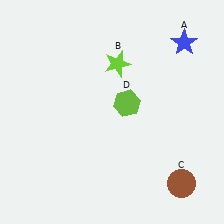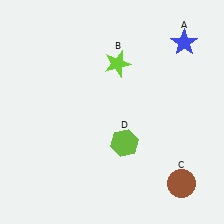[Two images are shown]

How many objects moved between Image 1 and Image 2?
1 object moved between the two images.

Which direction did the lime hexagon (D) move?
The lime hexagon (D) moved down.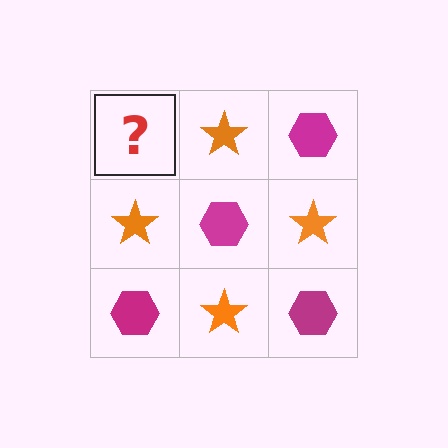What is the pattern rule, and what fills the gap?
The rule is that it alternates magenta hexagon and orange star in a checkerboard pattern. The gap should be filled with a magenta hexagon.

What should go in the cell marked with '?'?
The missing cell should contain a magenta hexagon.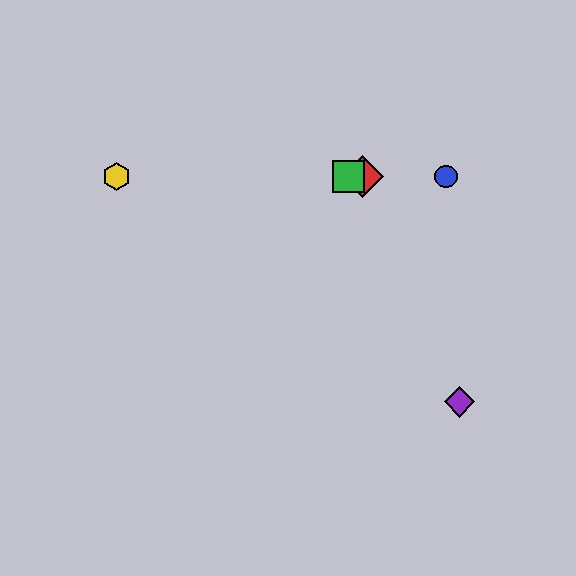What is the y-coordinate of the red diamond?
The red diamond is at y≈176.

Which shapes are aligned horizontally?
The red diamond, the blue circle, the green square, the yellow hexagon are aligned horizontally.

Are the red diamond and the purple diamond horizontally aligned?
No, the red diamond is at y≈176 and the purple diamond is at y≈402.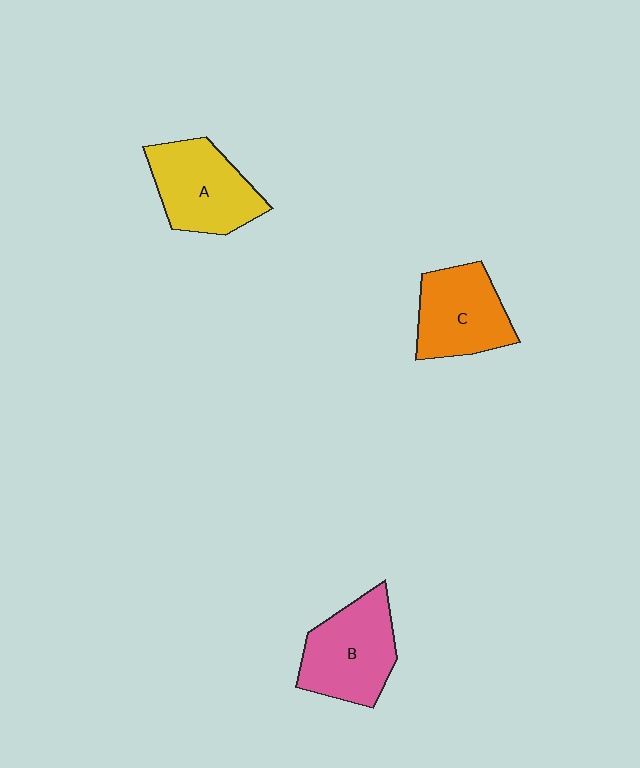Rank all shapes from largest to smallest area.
From largest to smallest: B (pink), A (yellow), C (orange).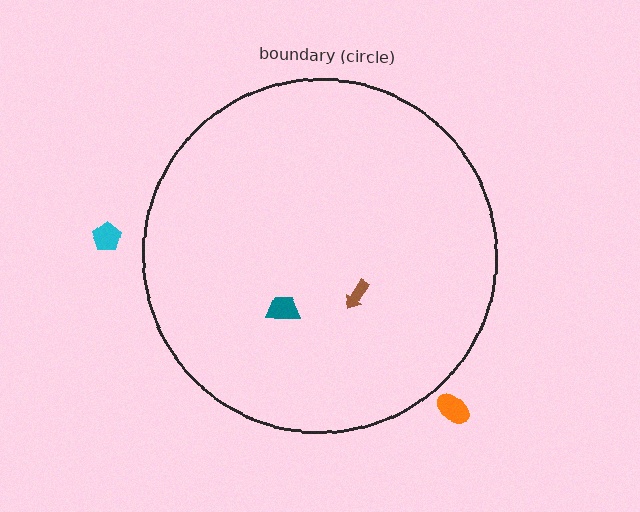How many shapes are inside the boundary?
2 inside, 2 outside.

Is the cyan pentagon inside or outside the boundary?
Outside.